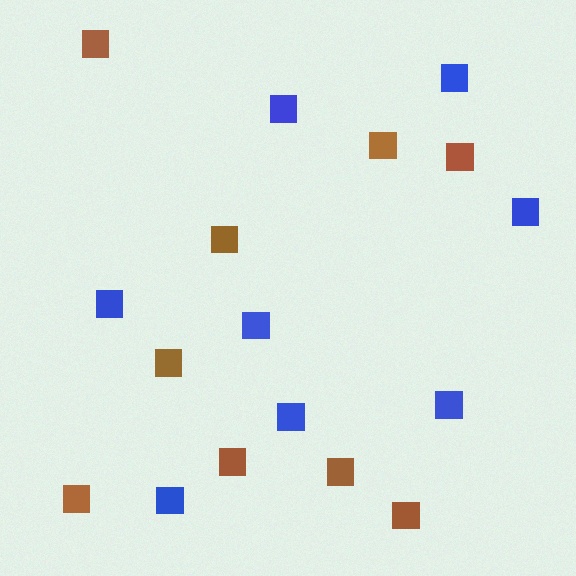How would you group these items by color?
There are 2 groups: one group of brown squares (9) and one group of blue squares (8).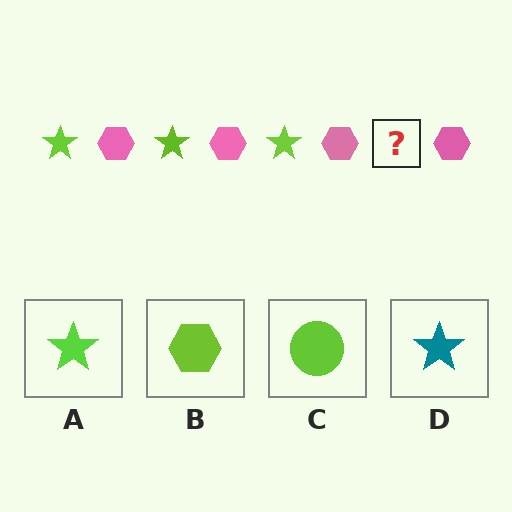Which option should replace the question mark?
Option A.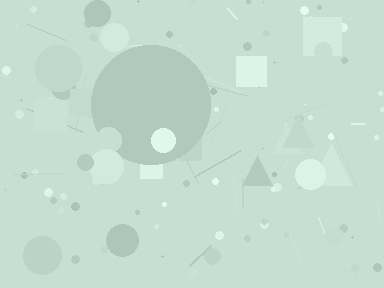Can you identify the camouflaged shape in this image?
The camouflaged shape is a circle.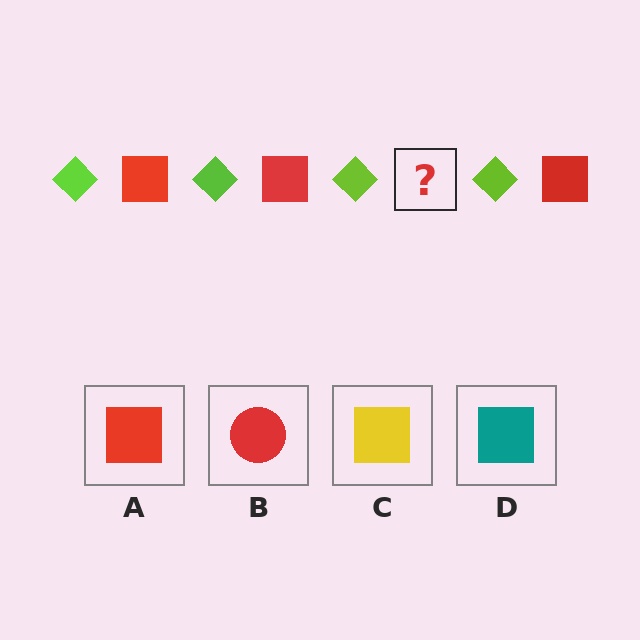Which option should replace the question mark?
Option A.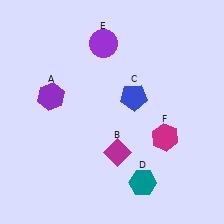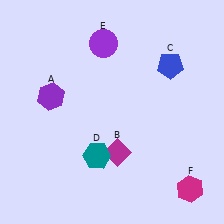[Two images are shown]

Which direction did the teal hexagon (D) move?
The teal hexagon (D) moved left.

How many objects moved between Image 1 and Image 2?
3 objects moved between the two images.